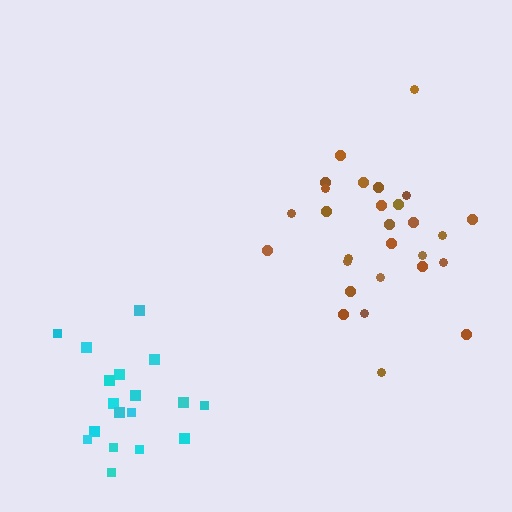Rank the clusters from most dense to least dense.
cyan, brown.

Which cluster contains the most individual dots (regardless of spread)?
Brown (28).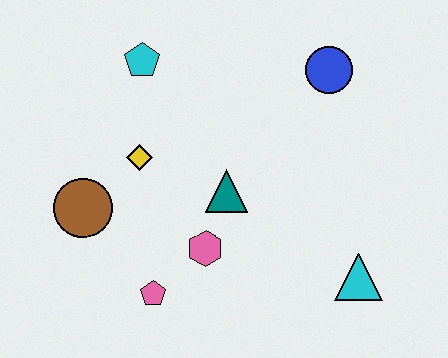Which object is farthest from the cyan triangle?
The cyan pentagon is farthest from the cyan triangle.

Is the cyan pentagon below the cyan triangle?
No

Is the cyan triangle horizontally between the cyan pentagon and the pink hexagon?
No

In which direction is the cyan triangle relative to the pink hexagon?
The cyan triangle is to the right of the pink hexagon.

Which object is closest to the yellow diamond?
The brown circle is closest to the yellow diamond.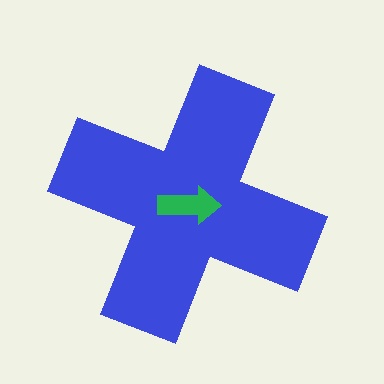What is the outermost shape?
The blue cross.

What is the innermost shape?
The green arrow.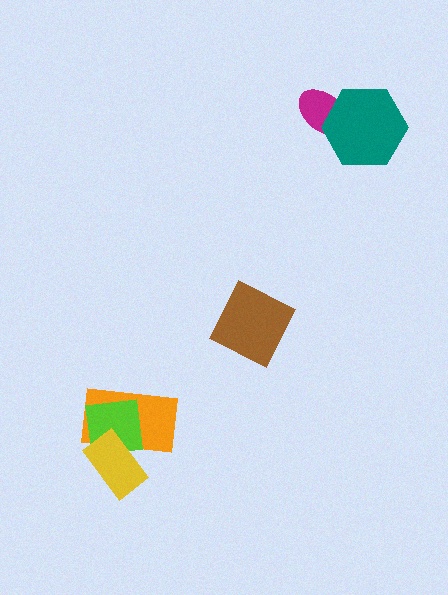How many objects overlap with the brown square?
0 objects overlap with the brown square.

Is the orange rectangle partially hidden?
Yes, it is partially covered by another shape.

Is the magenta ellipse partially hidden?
Yes, it is partially covered by another shape.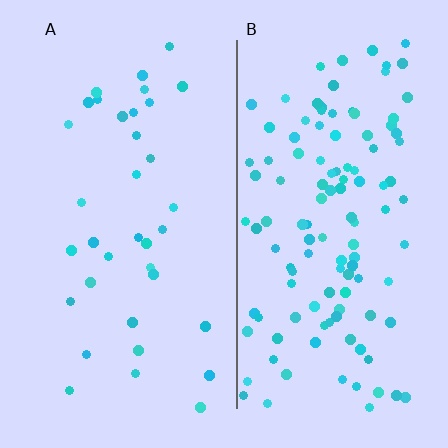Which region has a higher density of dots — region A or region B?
B (the right).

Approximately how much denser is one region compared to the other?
Approximately 3.4× — region B over region A.